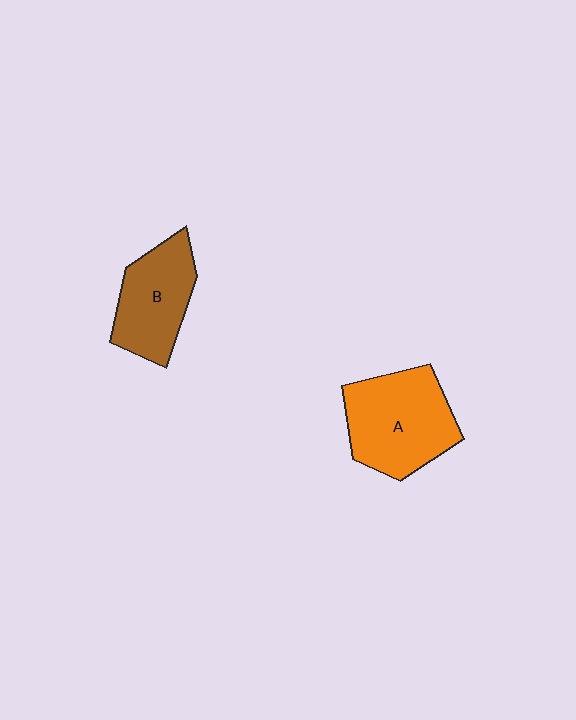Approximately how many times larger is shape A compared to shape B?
Approximately 1.3 times.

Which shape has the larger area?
Shape A (orange).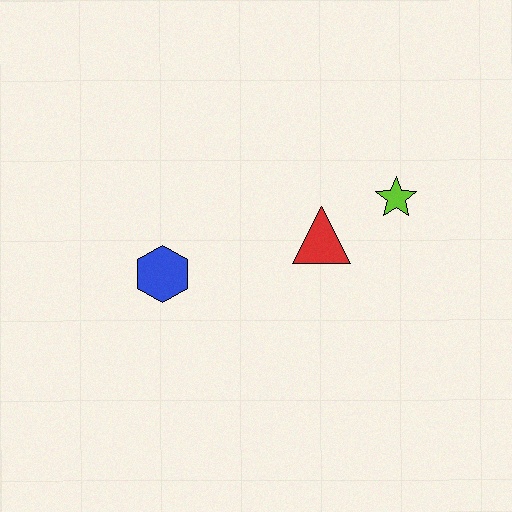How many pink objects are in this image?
There are no pink objects.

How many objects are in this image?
There are 3 objects.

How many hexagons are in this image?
There is 1 hexagon.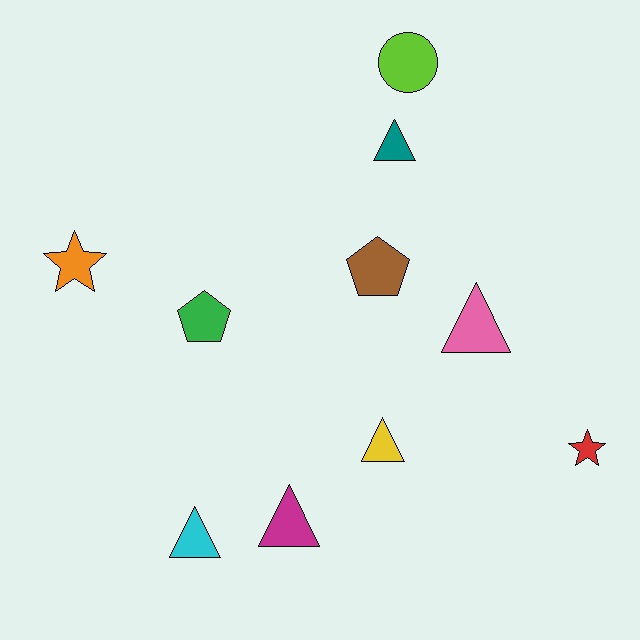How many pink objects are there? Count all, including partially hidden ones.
There is 1 pink object.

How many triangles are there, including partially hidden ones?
There are 5 triangles.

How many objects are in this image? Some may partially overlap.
There are 10 objects.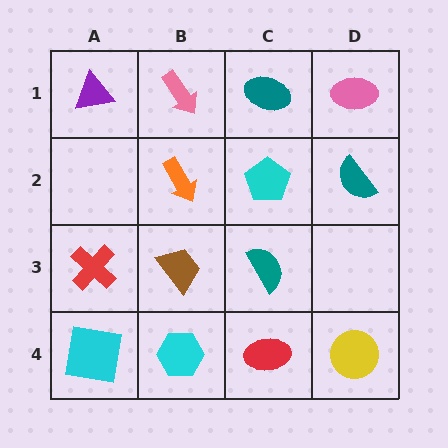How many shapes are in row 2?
3 shapes.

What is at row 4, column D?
A yellow circle.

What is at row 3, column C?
A teal semicircle.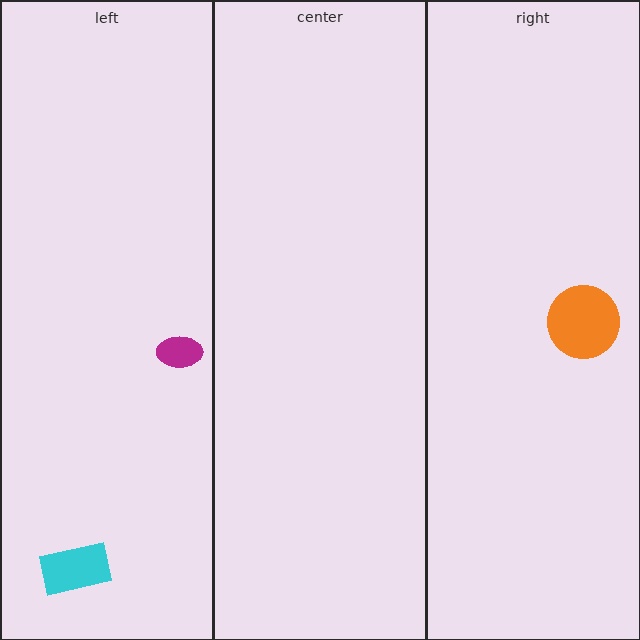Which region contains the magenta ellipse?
The left region.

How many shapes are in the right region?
1.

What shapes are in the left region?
The cyan rectangle, the magenta ellipse.